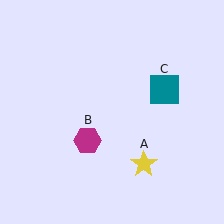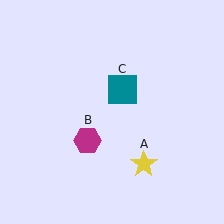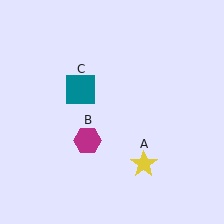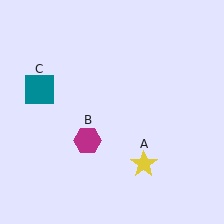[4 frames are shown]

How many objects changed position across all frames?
1 object changed position: teal square (object C).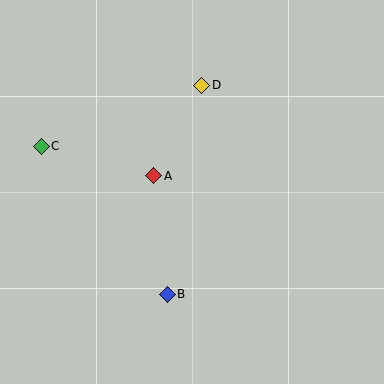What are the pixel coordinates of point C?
Point C is at (41, 146).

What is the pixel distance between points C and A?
The distance between C and A is 116 pixels.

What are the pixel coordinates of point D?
Point D is at (202, 85).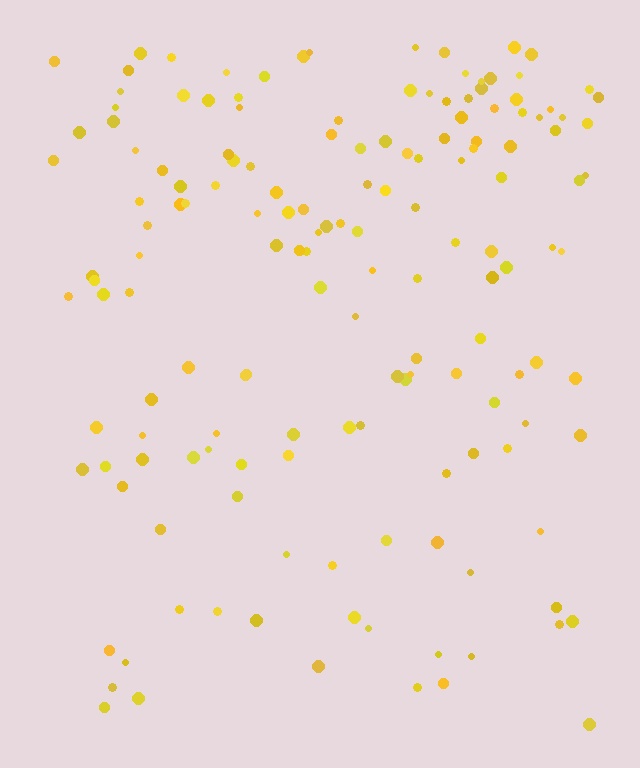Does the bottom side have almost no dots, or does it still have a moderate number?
Still a moderate number, just noticeably fewer than the top.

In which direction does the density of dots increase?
From bottom to top, with the top side densest.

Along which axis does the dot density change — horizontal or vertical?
Vertical.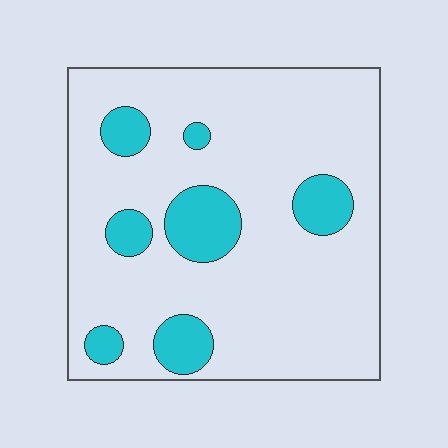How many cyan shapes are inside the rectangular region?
7.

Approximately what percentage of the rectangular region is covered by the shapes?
Approximately 15%.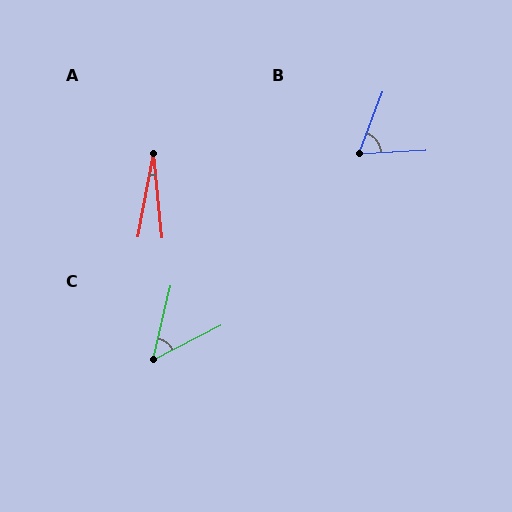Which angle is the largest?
B, at approximately 66 degrees.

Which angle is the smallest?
A, at approximately 17 degrees.